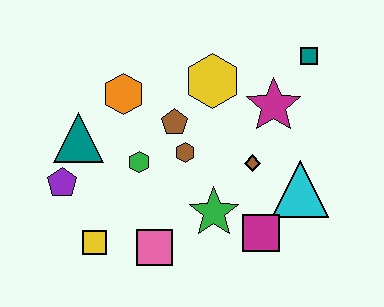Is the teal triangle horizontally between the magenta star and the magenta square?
No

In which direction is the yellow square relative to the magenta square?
The yellow square is to the left of the magenta square.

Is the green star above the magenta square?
Yes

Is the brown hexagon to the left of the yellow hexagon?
Yes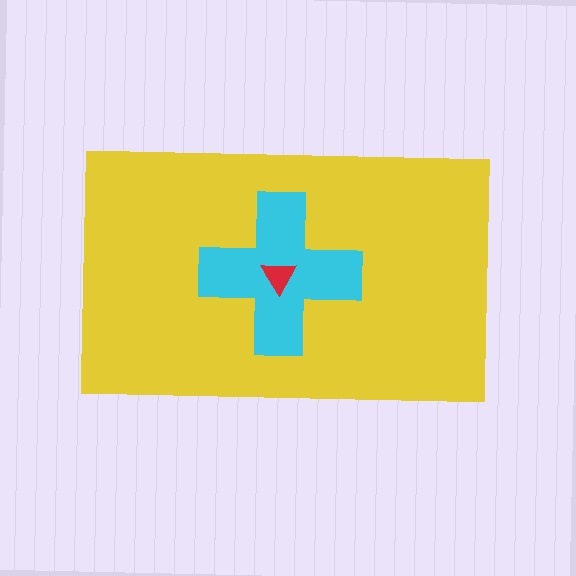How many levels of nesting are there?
3.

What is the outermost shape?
The yellow rectangle.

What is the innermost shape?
The red triangle.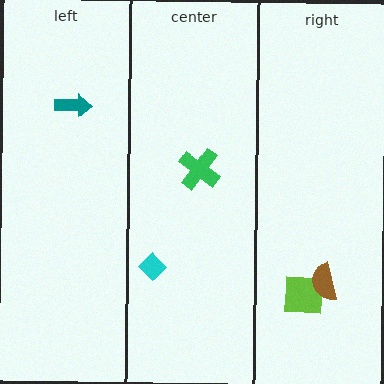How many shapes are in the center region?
2.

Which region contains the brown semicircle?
The right region.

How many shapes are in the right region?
2.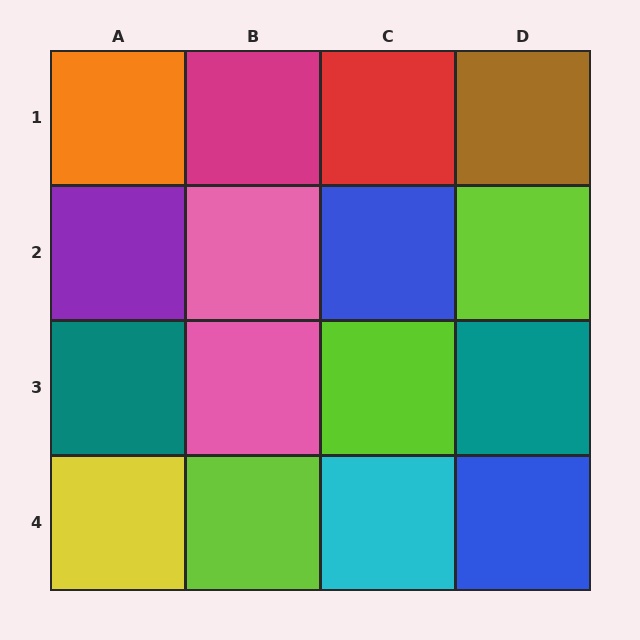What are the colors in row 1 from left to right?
Orange, magenta, red, brown.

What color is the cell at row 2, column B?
Pink.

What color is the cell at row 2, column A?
Purple.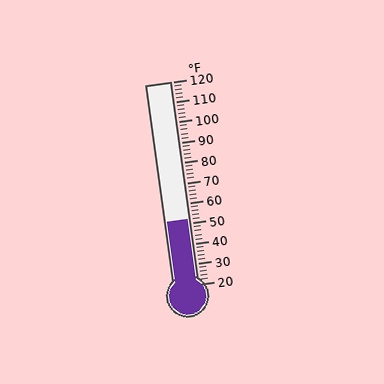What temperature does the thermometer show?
The thermometer shows approximately 52°F.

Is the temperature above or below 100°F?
The temperature is below 100°F.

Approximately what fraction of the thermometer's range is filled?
The thermometer is filled to approximately 30% of its range.